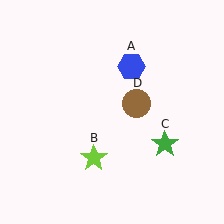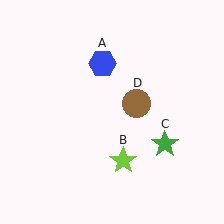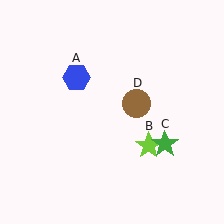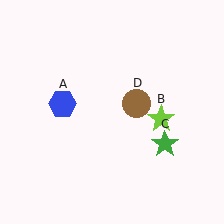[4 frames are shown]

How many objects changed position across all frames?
2 objects changed position: blue hexagon (object A), lime star (object B).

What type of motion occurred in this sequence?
The blue hexagon (object A), lime star (object B) rotated counterclockwise around the center of the scene.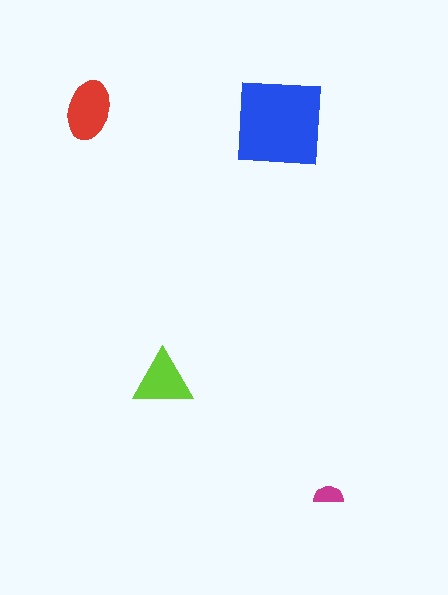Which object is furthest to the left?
The red ellipse is leftmost.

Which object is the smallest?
The magenta semicircle.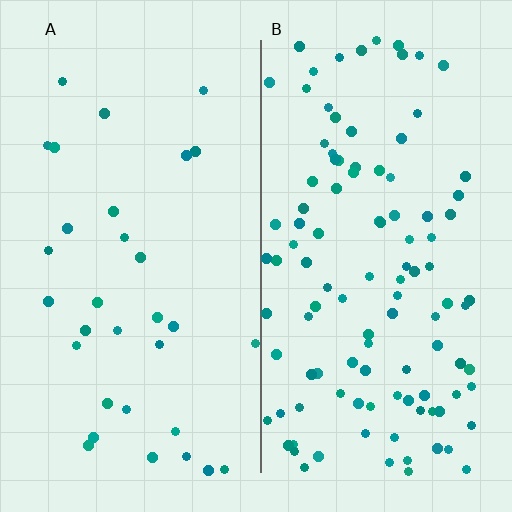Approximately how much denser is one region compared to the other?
Approximately 3.4× — region B over region A.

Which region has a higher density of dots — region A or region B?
B (the right).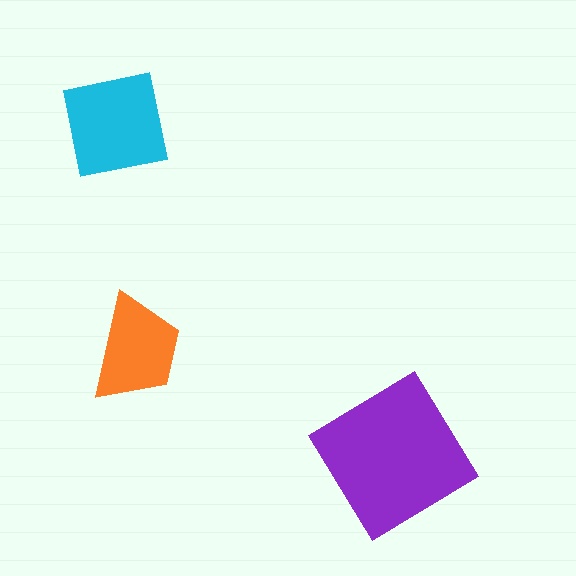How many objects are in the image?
There are 3 objects in the image.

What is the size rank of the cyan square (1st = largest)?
2nd.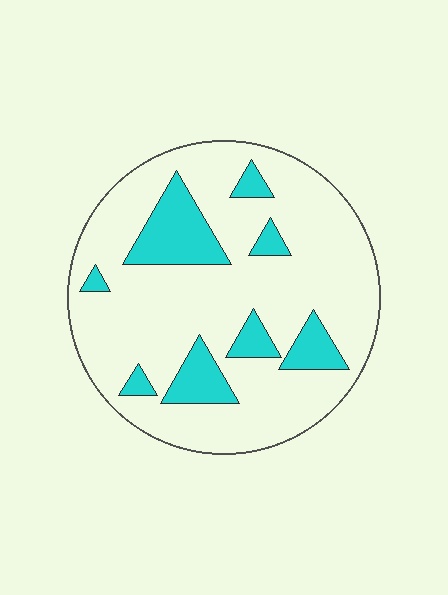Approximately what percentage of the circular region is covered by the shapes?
Approximately 20%.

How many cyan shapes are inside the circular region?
8.